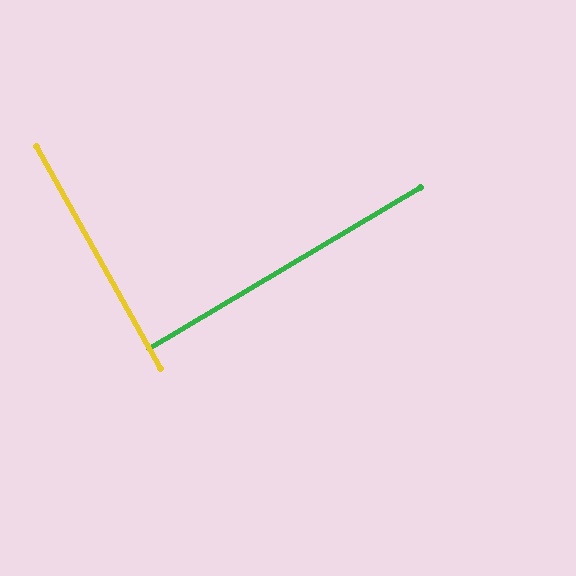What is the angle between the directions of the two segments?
Approximately 89 degrees.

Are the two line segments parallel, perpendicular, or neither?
Perpendicular — they meet at approximately 89°.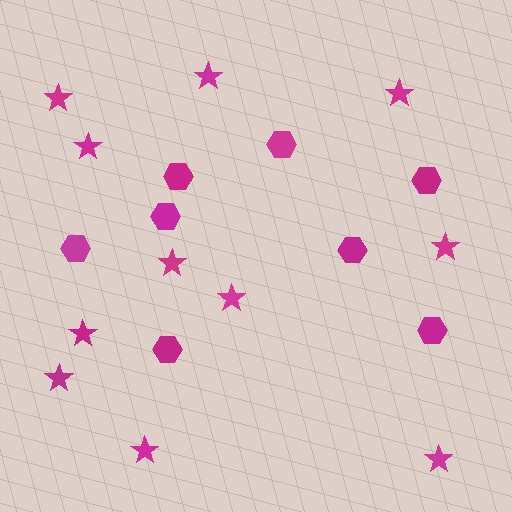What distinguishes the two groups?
There are 2 groups: one group of stars (11) and one group of hexagons (8).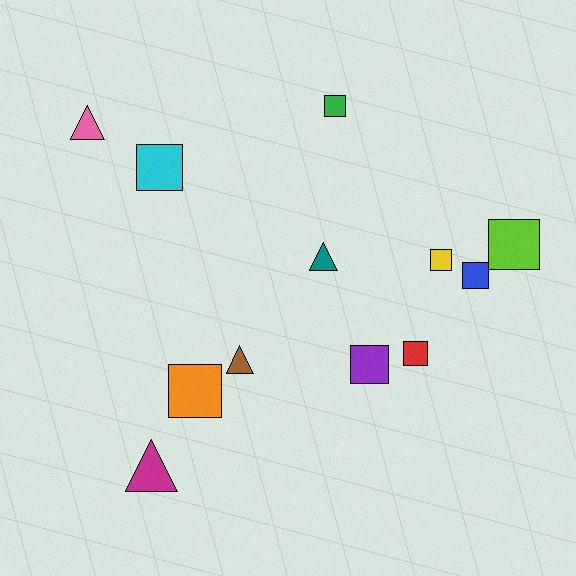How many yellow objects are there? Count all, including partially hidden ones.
There is 1 yellow object.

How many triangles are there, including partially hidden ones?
There are 4 triangles.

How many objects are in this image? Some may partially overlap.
There are 12 objects.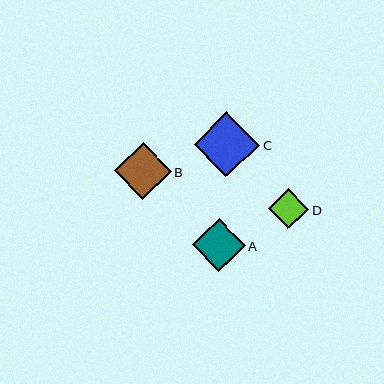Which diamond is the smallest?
Diamond D is the smallest with a size of approximately 40 pixels.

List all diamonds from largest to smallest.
From largest to smallest: C, B, A, D.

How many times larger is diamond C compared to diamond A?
Diamond C is approximately 1.2 times the size of diamond A.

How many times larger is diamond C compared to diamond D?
Diamond C is approximately 1.6 times the size of diamond D.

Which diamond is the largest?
Diamond C is the largest with a size of approximately 66 pixels.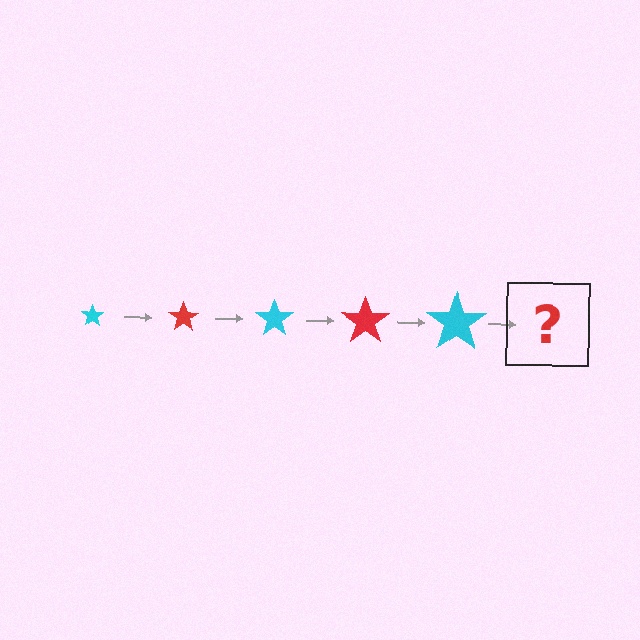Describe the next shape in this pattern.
It should be a red star, larger than the previous one.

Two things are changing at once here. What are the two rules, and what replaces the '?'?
The two rules are that the star grows larger each step and the color cycles through cyan and red. The '?' should be a red star, larger than the previous one.